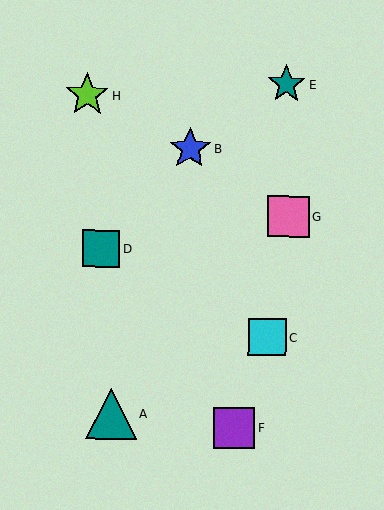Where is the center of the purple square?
The center of the purple square is at (234, 428).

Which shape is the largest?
The teal triangle (labeled A) is the largest.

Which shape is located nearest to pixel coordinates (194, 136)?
The blue star (labeled B) at (190, 149) is nearest to that location.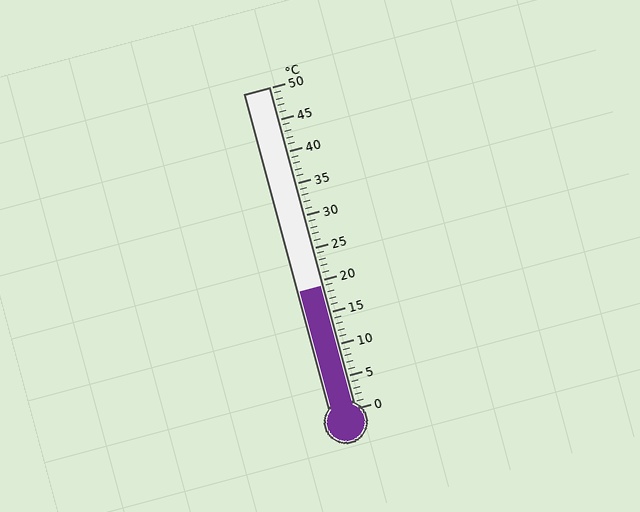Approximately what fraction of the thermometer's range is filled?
The thermometer is filled to approximately 40% of its range.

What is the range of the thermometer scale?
The thermometer scale ranges from 0°C to 50°C.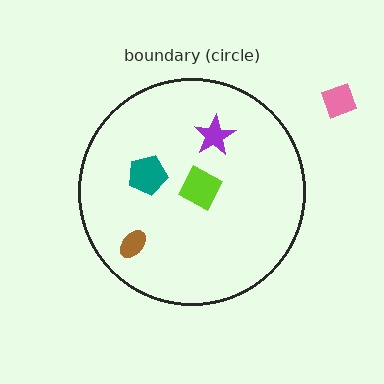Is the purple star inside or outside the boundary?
Inside.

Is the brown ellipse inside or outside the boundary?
Inside.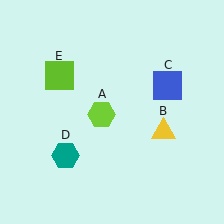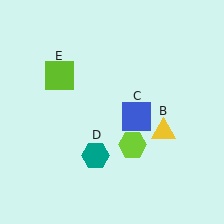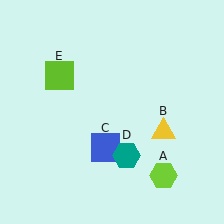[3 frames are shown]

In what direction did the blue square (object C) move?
The blue square (object C) moved down and to the left.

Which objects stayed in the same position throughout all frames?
Yellow triangle (object B) and lime square (object E) remained stationary.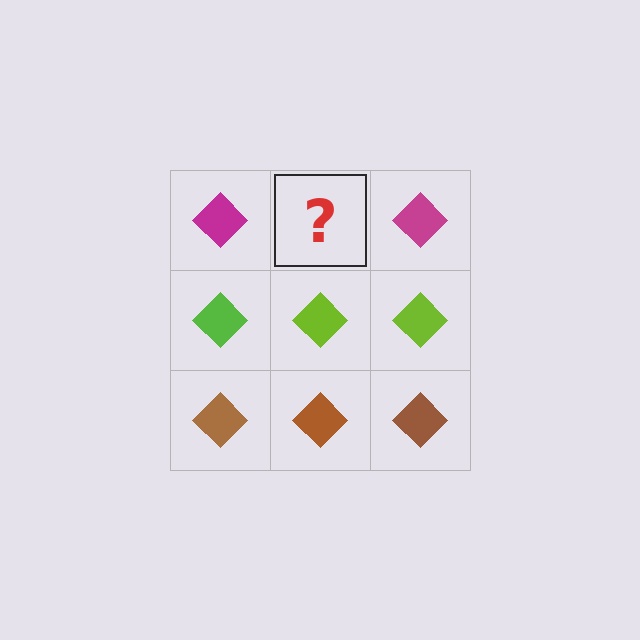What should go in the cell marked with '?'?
The missing cell should contain a magenta diamond.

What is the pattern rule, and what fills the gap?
The rule is that each row has a consistent color. The gap should be filled with a magenta diamond.